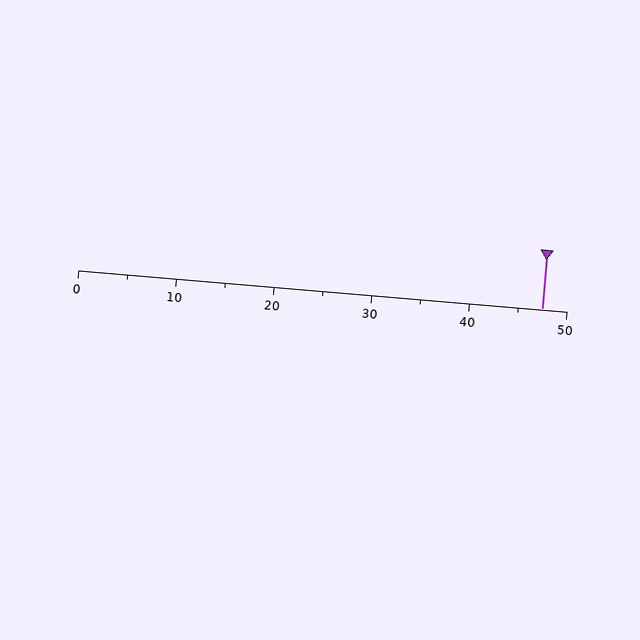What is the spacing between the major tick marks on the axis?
The major ticks are spaced 10 apart.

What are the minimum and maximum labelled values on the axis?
The axis runs from 0 to 50.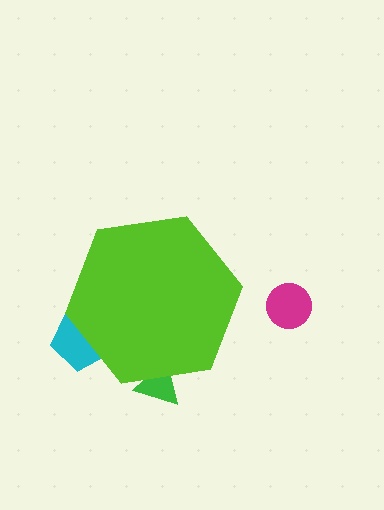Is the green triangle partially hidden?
Yes, the green triangle is partially hidden behind the lime hexagon.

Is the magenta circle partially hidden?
No, the magenta circle is fully visible.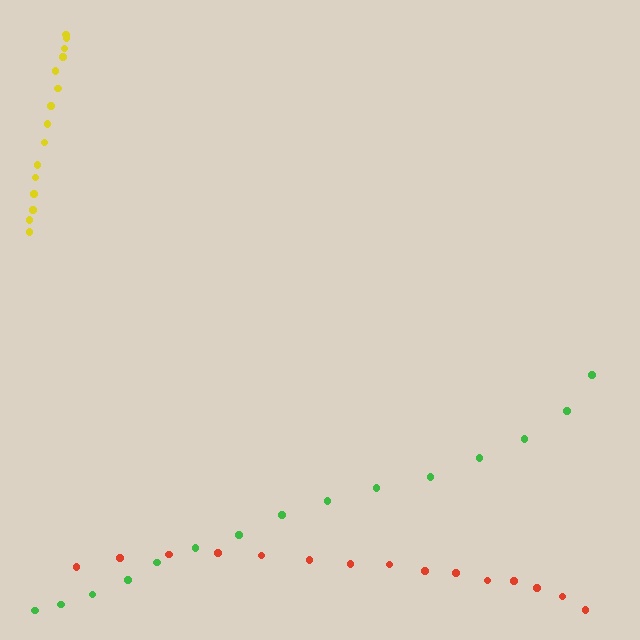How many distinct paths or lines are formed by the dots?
There are 3 distinct paths.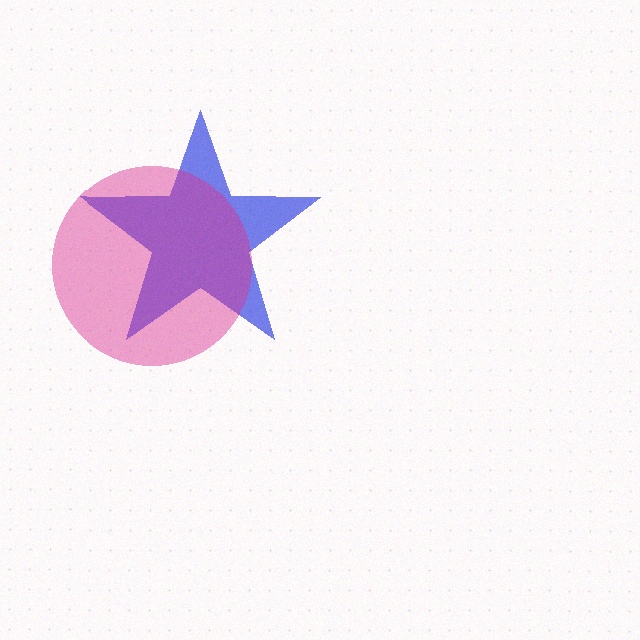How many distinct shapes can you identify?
There are 2 distinct shapes: a blue star, a magenta circle.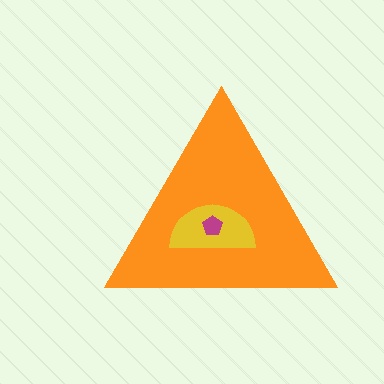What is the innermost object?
The magenta pentagon.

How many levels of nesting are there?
3.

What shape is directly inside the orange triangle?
The yellow semicircle.